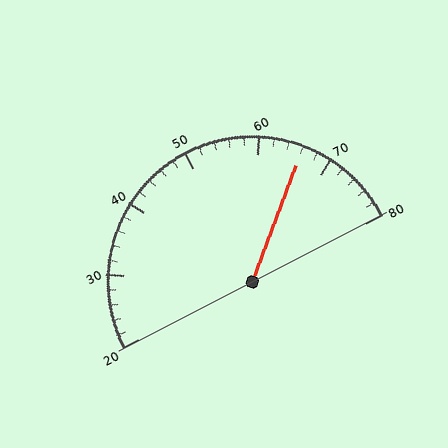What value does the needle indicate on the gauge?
The needle indicates approximately 66.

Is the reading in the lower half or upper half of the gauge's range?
The reading is in the upper half of the range (20 to 80).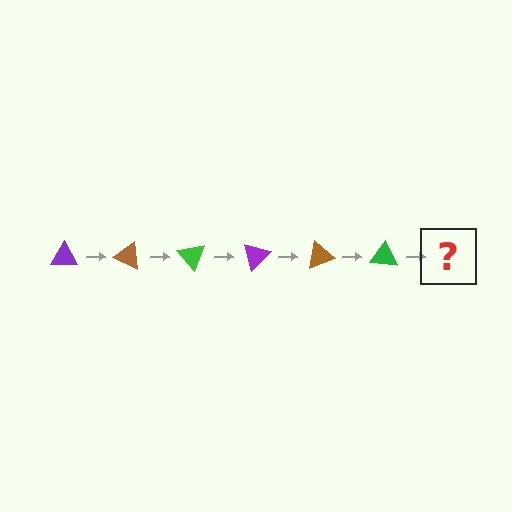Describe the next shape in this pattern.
It should be a purple triangle, rotated 150 degrees from the start.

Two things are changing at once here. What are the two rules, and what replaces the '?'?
The two rules are that it rotates 25 degrees each step and the color cycles through purple, brown, and green. The '?' should be a purple triangle, rotated 150 degrees from the start.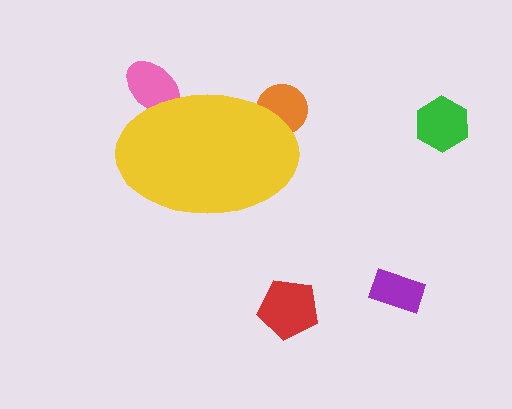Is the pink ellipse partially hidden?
Yes, the pink ellipse is partially hidden behind the yellow ellipse.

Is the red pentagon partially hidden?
No, the red pentagon is fully visible.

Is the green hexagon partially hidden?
No, the green hexagon is fully visible.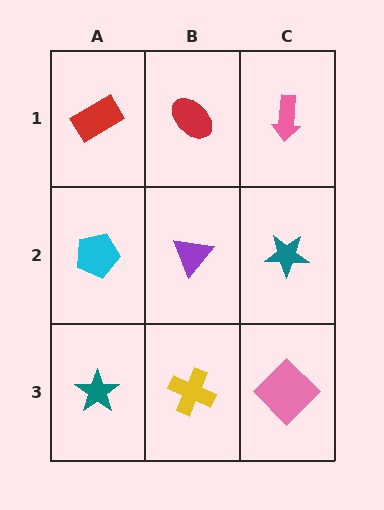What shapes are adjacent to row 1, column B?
A purple triangle (row 2, column B), a red rectangle (row 1, column A), a pink arrow (row 1, column C).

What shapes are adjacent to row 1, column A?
A cyan pentagon (row 2, column A), a red ellipse (row 1, column B).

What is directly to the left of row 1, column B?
A red rectangle.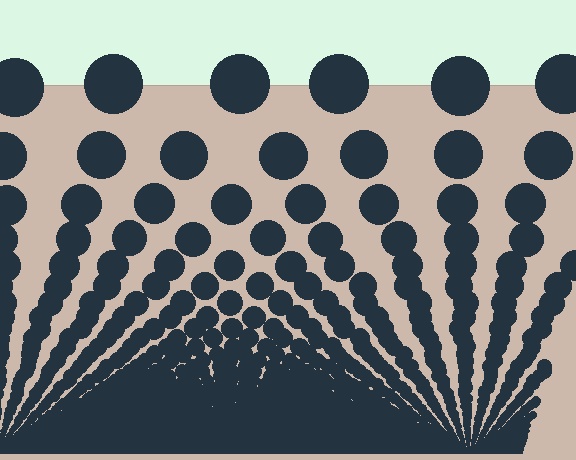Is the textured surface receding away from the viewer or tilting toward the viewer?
The surface appears to tilt toward the viewer. Texture elements get larger and sparser toward the top.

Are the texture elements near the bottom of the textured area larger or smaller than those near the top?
Smaller. The gradient is inverted — elements near the bottom are smaller and denser.